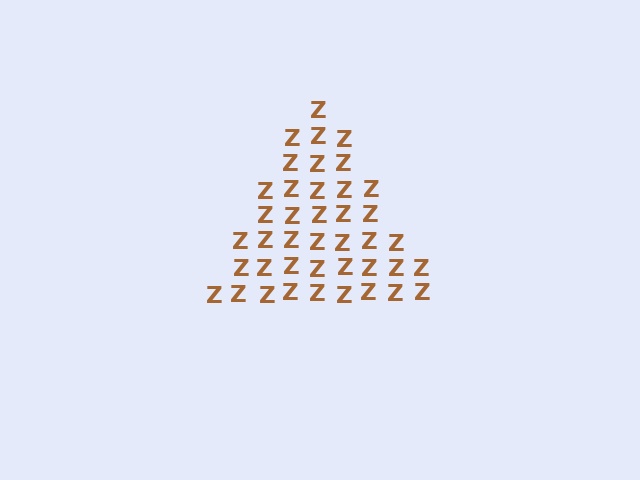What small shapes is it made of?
It is made of small letter Z's.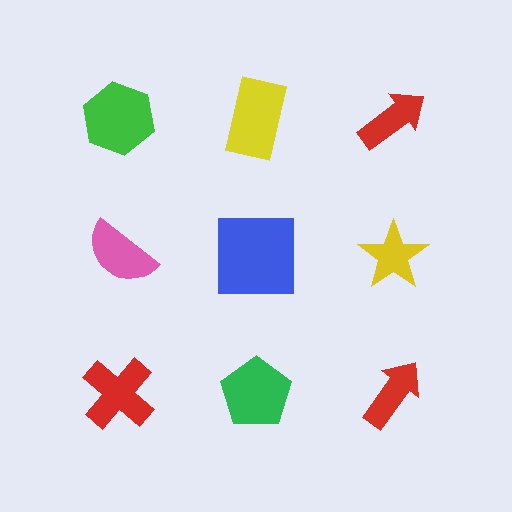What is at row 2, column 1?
A pink semicircle.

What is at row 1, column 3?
A red arrow.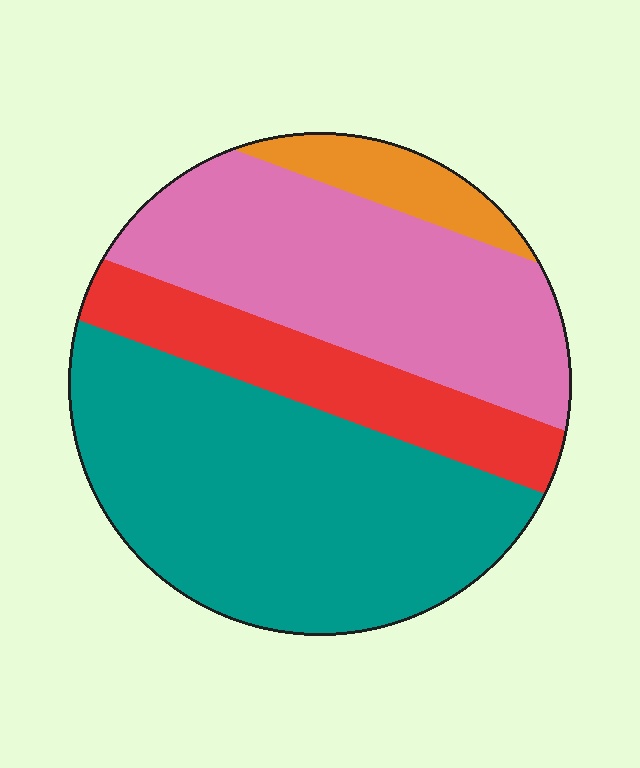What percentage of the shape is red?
Red covers roughly 15% of the shape.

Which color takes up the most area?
Teal, at roughly 45%.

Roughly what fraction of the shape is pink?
Pink takes up about one third (1/3) of the shape.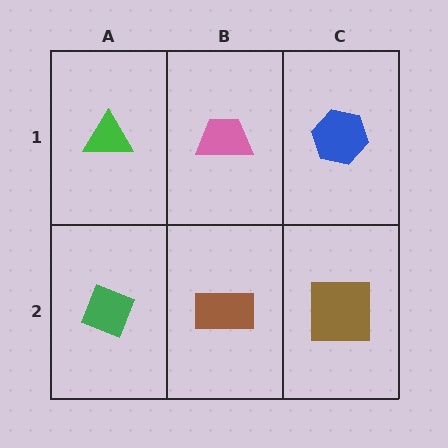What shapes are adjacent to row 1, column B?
A brown rectangle (row 2, column B), a green triangle (row 1, column A), a blue hexagon (row 1, column C).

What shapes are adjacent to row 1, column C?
A brown square (row 2, column C), a pink trapezoid (row 1, column B).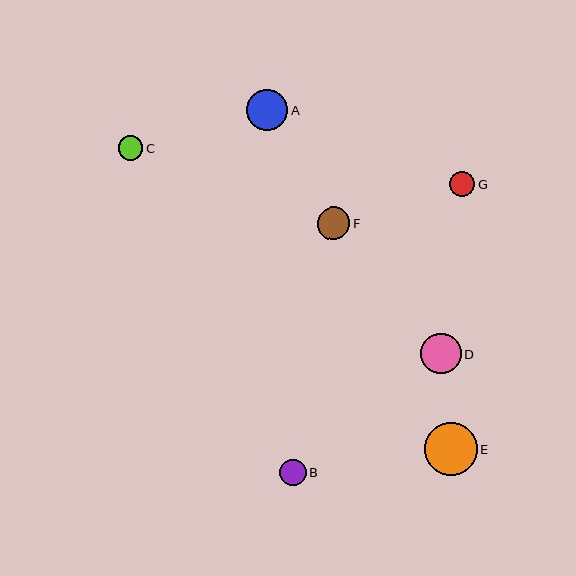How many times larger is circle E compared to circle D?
Circle E is approximately 1.3 times the size of circle D.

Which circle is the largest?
Circle E is the largest with a size of approximately 53 pixels.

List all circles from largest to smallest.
From largest to smallest: E, A, D, F, B, G, C.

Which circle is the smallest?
Circle C is the smallest with a size of approximately 24 pixels.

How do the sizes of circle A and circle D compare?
Circle A and circle D are approximately the same size.